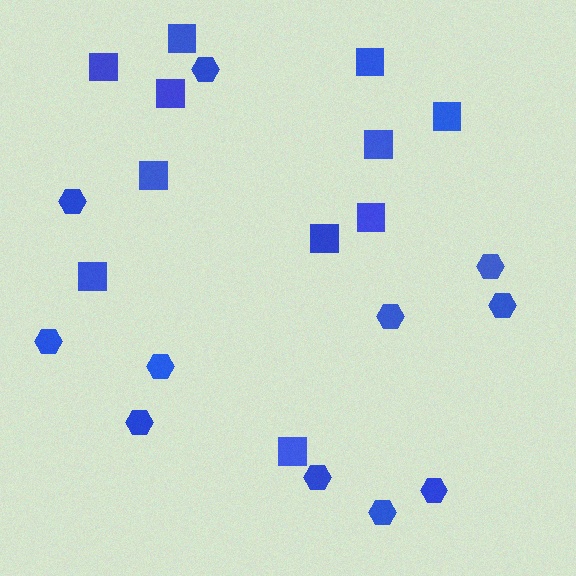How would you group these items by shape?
There are 2 groups: one group of squares (11) and one group of hexagons (11).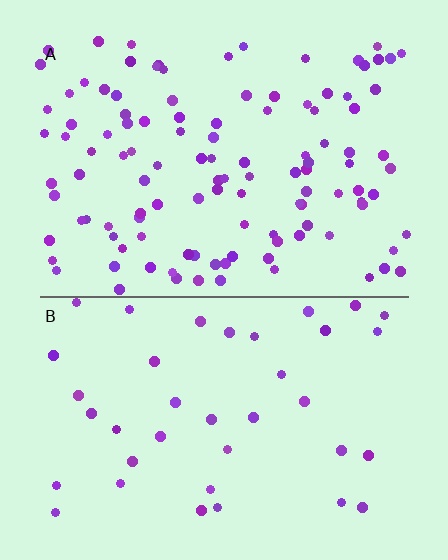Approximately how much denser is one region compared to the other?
Approximately 3.0× — region A over region B.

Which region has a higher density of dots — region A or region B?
A (the top).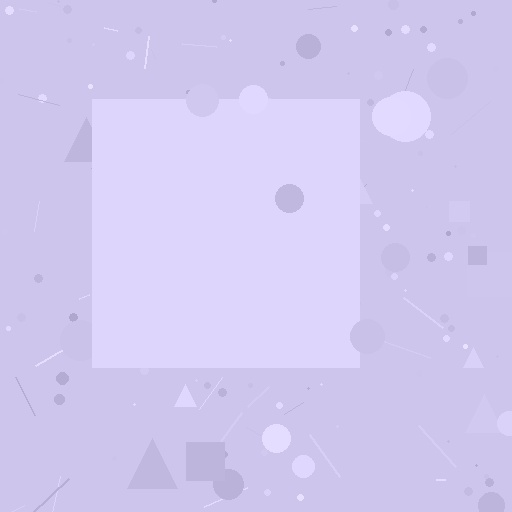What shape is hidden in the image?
A square is hidden in the image.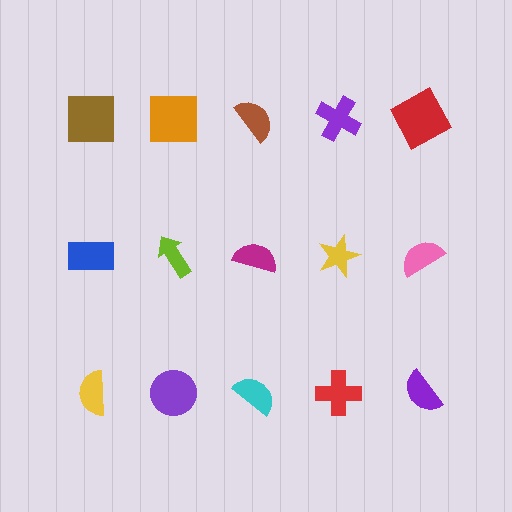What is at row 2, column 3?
A magenta semicircle.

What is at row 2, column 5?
A pink semicircle.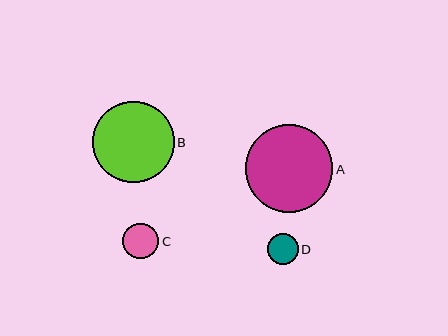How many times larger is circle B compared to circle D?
Circle B is approximately 2.6 times the size of circle D.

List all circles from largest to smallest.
From largest to smallest: A, B, C, D.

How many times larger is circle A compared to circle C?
Circle A is approximately 2.4 times the size of circle C.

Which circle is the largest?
Circle A is the largest with a size of approximately 88 pixels.